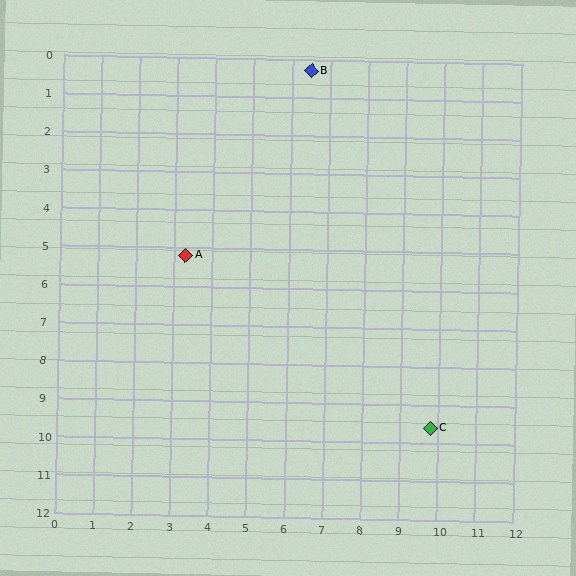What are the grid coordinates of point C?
Point C is at approximately (9.8, 9.6).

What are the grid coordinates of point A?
Point A is at approximately (3.3, 5.2).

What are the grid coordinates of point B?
Point B is at approximately (6.5, 0.3).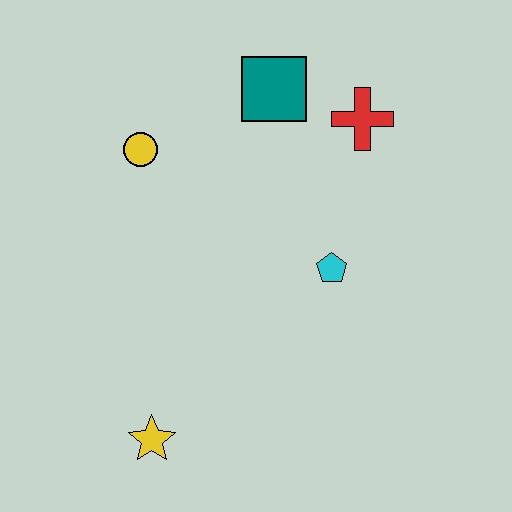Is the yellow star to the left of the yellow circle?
No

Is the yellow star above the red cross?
No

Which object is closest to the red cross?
The teal square is closest to the red cross.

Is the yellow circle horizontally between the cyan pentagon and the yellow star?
No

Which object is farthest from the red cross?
The yellow star is farthest from the red cross.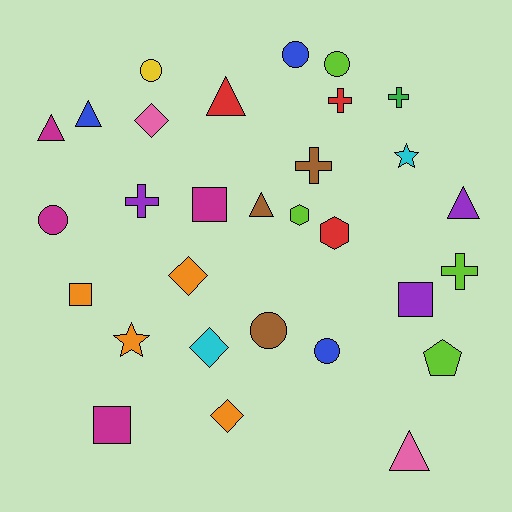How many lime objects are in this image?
There are 4 lime objects.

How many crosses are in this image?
There are 5 crosses.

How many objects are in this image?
There are 30 objects.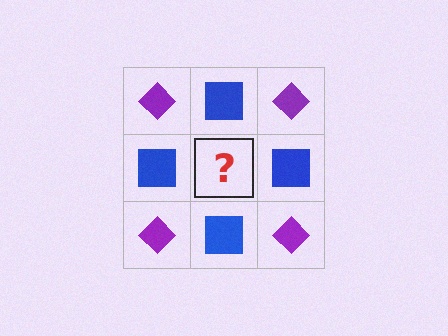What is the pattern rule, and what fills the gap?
The rule is that it alternates purple diamond and blue square in a checkerboard pattern. The gap should be filled with a purple diamond.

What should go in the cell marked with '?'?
The missing cell should contain a purple diamond.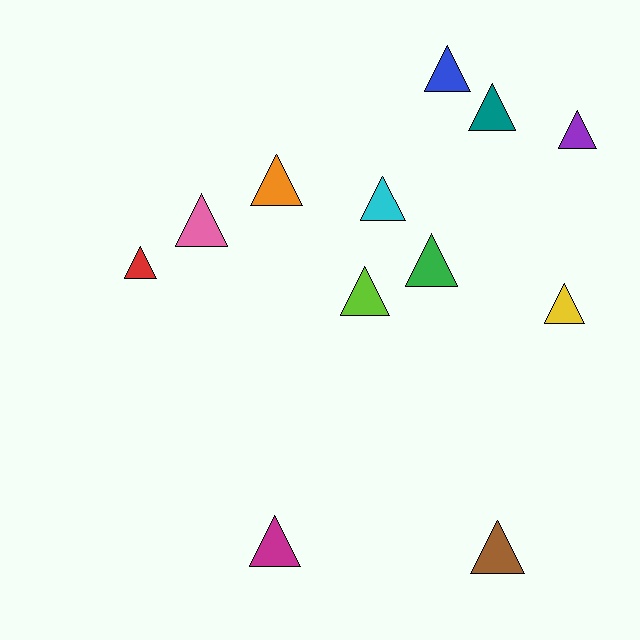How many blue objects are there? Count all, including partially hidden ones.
There is 1 blue object.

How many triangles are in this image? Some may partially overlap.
There are 12 triangles.